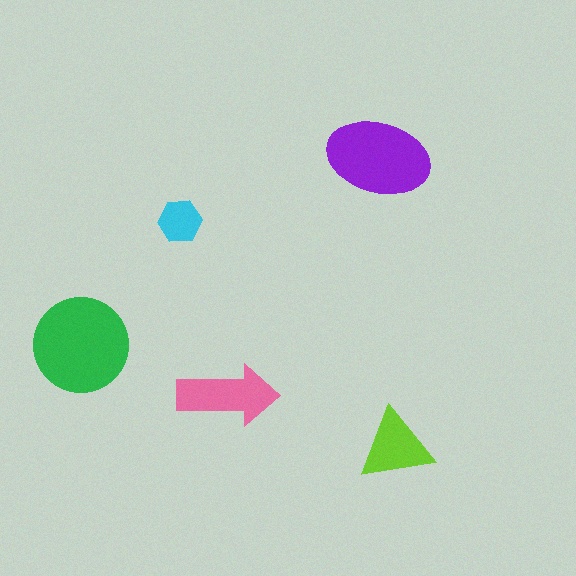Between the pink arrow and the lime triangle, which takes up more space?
The pink arrow.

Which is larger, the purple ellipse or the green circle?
The green circle.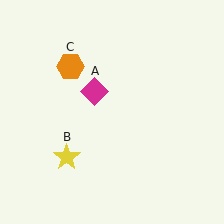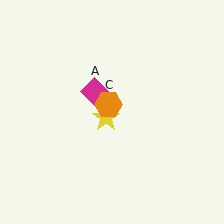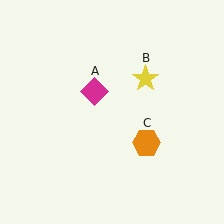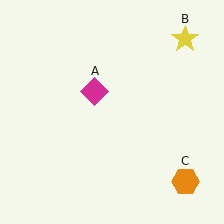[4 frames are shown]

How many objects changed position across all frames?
2 objects changed position: yellow star (object B), orange hexagon (object C).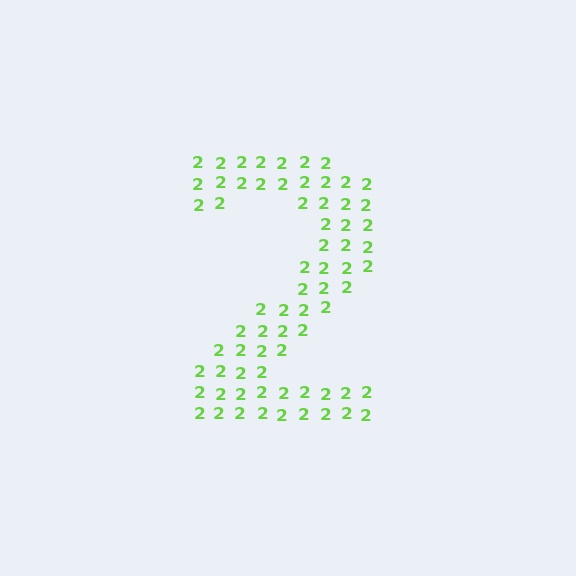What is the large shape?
The large shape is the digit 2.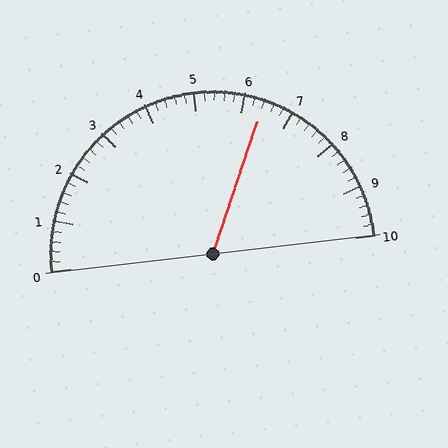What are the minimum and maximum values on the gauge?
The gauge ranges from 0 to 10.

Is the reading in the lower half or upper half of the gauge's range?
The reading is in the upper half of the range (0 to 10).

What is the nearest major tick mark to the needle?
The nearest major tick mark is 6.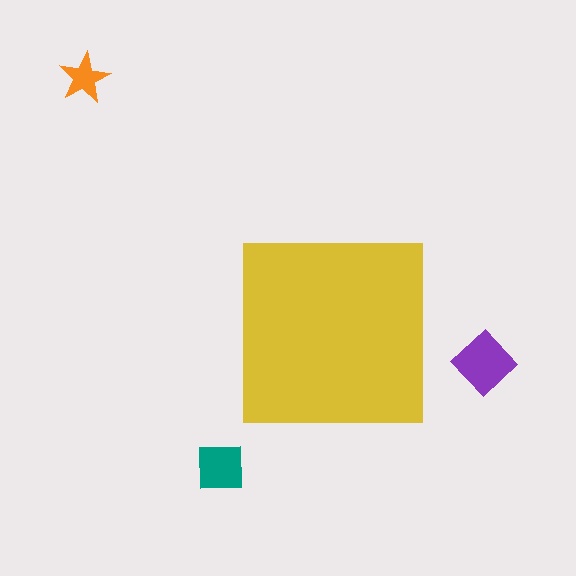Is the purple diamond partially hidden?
No, the purple diamond is fully visible.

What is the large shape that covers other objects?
A yellow square.